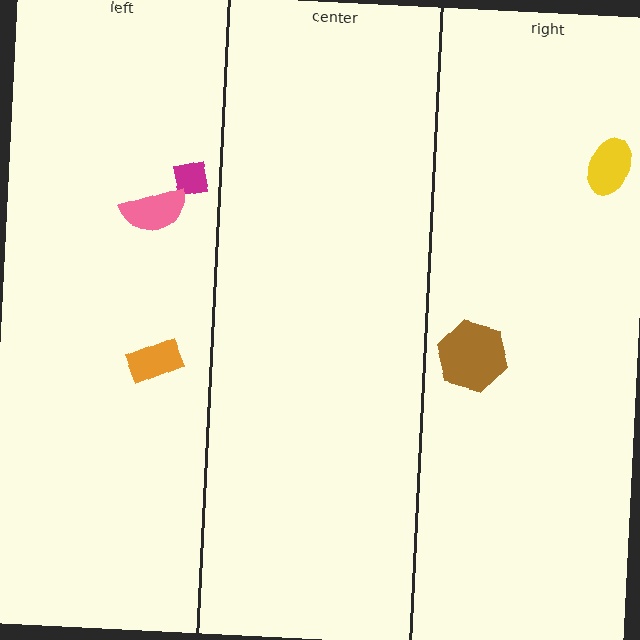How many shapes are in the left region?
3.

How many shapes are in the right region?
2.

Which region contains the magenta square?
The left region.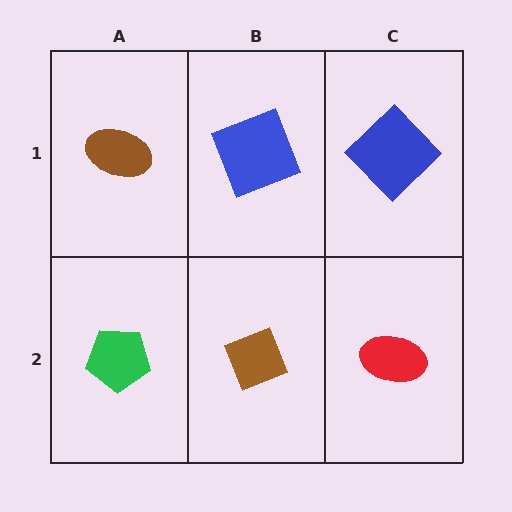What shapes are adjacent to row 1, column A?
A green pentagon (row 2, column A), a blue square (row 1, column B).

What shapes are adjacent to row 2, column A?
A brown ellipse (row 1, column A), a brown diamond (row 2, column B).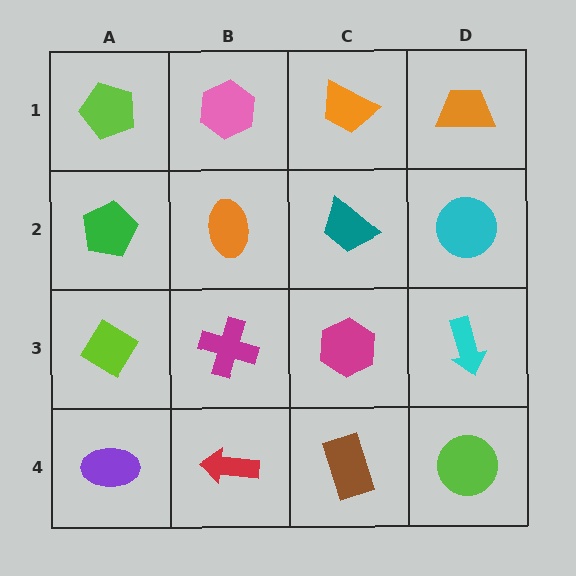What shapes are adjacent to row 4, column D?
A cyan arrow (row 3, column D), a brown rectangle (row 4, column C).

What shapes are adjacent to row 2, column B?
A pink hexagon (row 1, column B), a magenta cross (row 3, column B), a green pentagon (row 2, column A), a teal trapezoid (row 2, column C).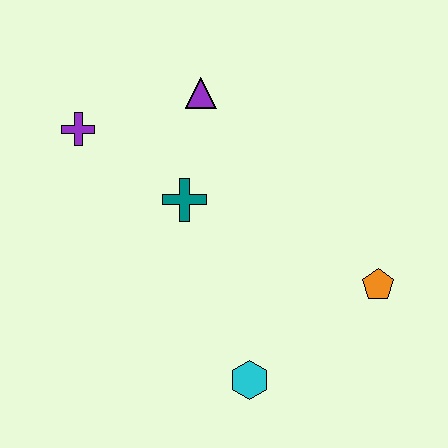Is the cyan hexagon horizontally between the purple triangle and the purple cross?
No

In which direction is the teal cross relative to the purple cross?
The teal cross is to the right of the purple cross.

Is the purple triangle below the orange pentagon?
No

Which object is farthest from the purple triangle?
The cyan hexagon is farthest from the purple triangle.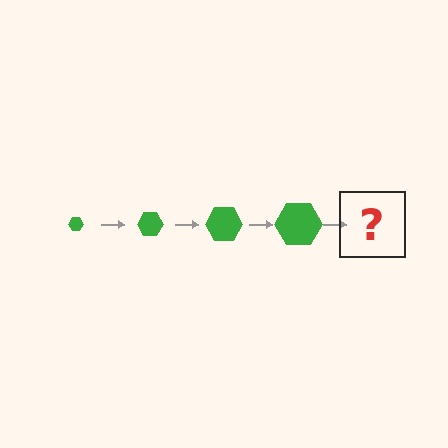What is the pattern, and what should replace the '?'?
The pattern is that the hexagon gets progressively larger each step. The '?' should be a green hexagon, larger than the previous one.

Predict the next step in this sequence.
The next step is a green hexagon, larger than the previous one.